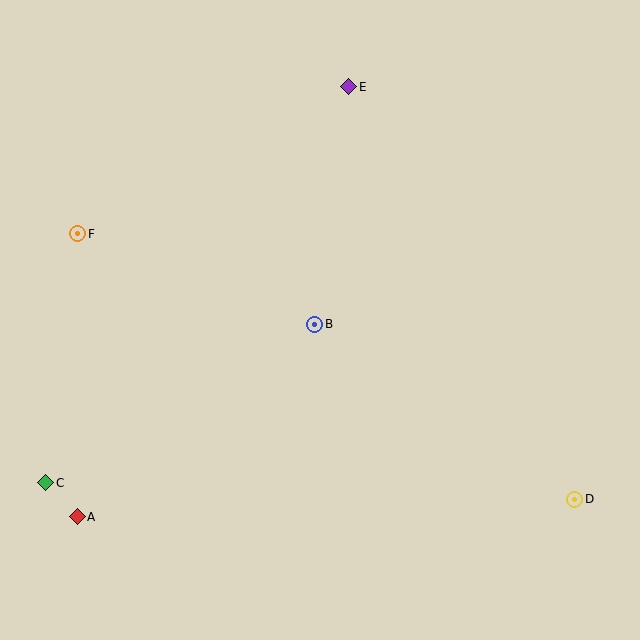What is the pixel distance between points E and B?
The distance between E and B is 240 pixels.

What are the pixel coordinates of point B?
Point B is at (315, 324).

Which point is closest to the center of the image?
Point B at (315, 324) is closest to the center.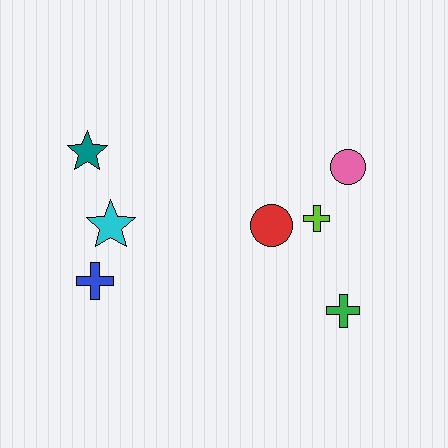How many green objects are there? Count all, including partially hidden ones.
There is 1 green object.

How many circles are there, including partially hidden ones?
There are 2 circles.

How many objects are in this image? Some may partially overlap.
There are 7 objects.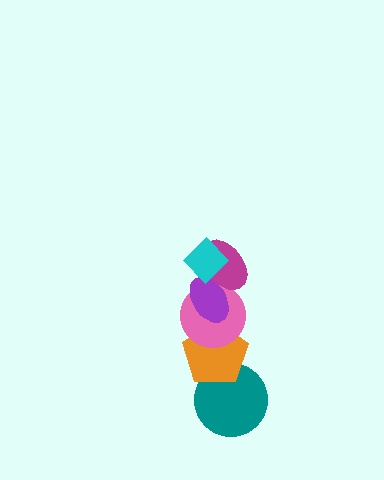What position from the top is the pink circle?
The pink circle is 4th from the top.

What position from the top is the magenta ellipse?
The magenta ellipse is 2nd from the top.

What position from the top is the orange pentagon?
The orange pentagon is 5th from the top.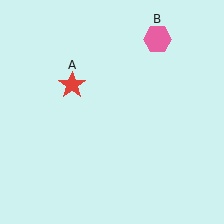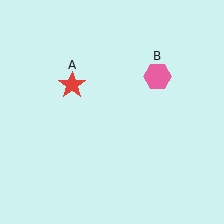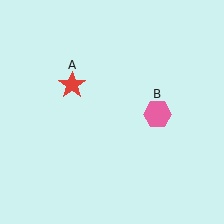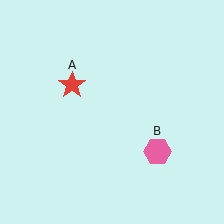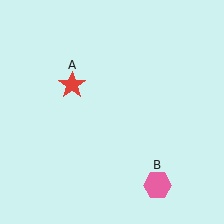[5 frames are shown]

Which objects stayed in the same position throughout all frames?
Red star (object A) remained stationary.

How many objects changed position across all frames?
1 object changed position: pink hexagon (object B).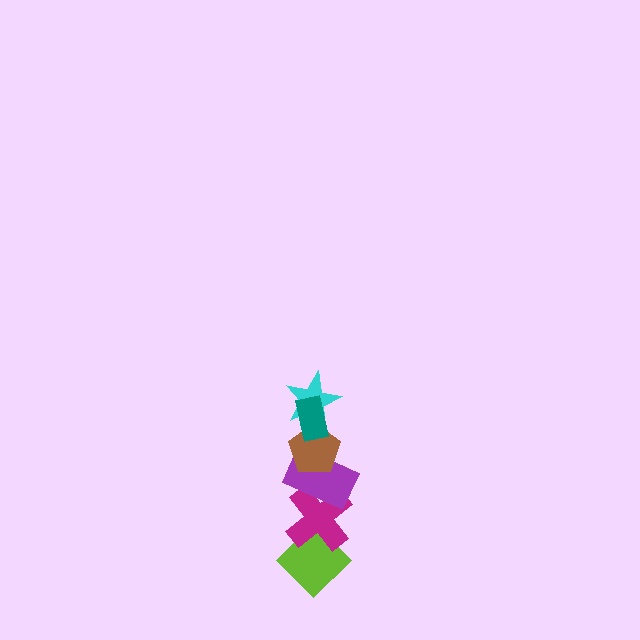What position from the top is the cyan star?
The cyan star is 2nd from the top.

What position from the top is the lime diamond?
The lime diamond is 6th from the top.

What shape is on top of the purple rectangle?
The brown pentagon is on top of the purple rectangle.